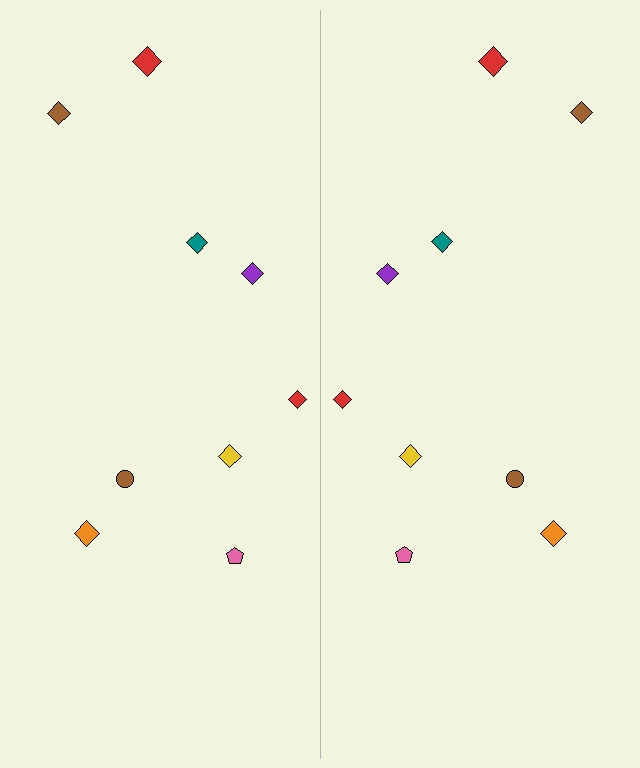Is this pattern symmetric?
Yes, this pattern has bilateral (reflection) symmetry.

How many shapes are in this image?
There are 18 shapes in this image.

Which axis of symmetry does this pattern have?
The pattern has a vertical axis of symmetry running through the center of the image.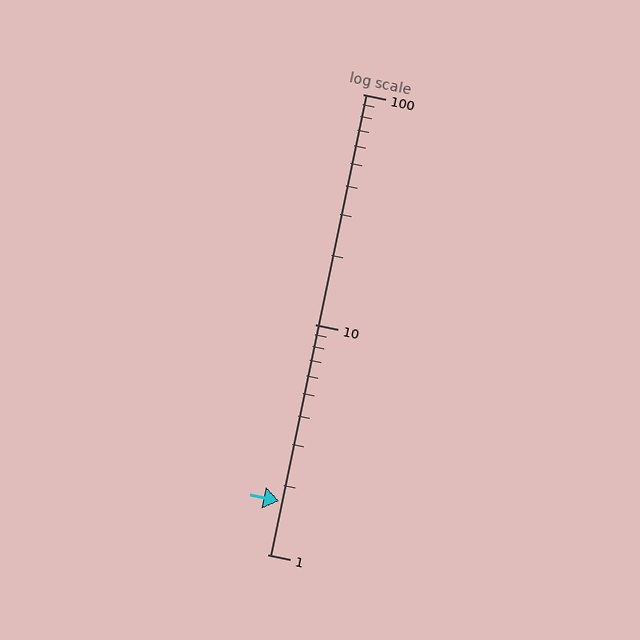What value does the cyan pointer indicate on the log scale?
The pointer indicates approximately 1.7.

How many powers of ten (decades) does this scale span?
The scale spans 2 decades, from 1 to 100.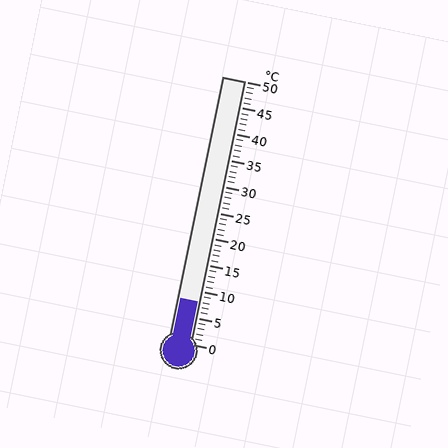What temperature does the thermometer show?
The thermometer shows approximately 8°C.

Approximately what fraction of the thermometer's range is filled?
The thermometer is filled to approximately 15% of its range.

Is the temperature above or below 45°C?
The temperature is below 45°C.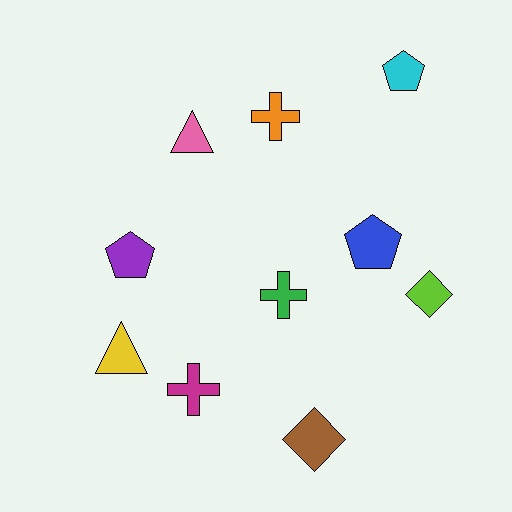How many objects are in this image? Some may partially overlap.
There are 10 objects.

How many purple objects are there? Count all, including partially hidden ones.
There is 1 purple object.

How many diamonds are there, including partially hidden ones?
There are 2 diamonds.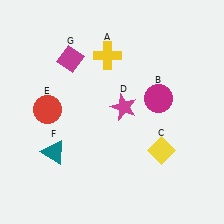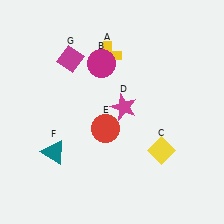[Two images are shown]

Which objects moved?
The objects that moved are: the magenta circle (B), the red circle (E).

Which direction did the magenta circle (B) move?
The magenta circle (B) moved left.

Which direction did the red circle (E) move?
The red circle (E) moved right.